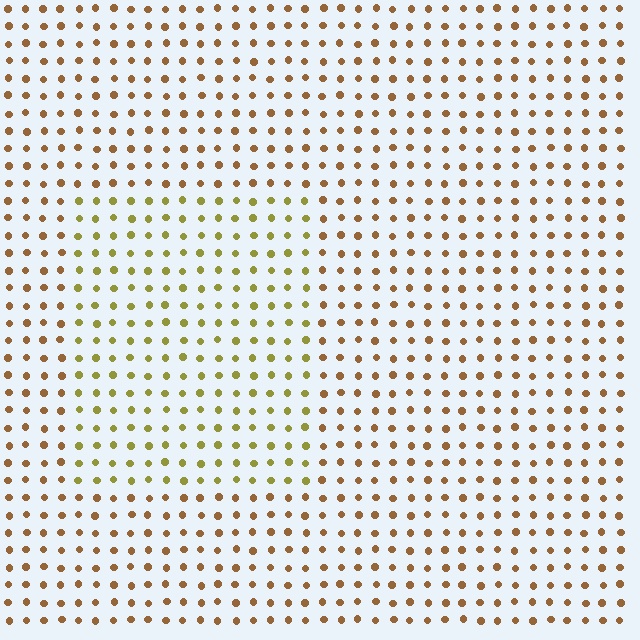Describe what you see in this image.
The image is filled with small brown elements in a uniform arrangement. A rectangle-shaped region is visible where the elements are tinted to a slightly different hue, forming a subtle color boundary.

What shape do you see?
I see a rectangle.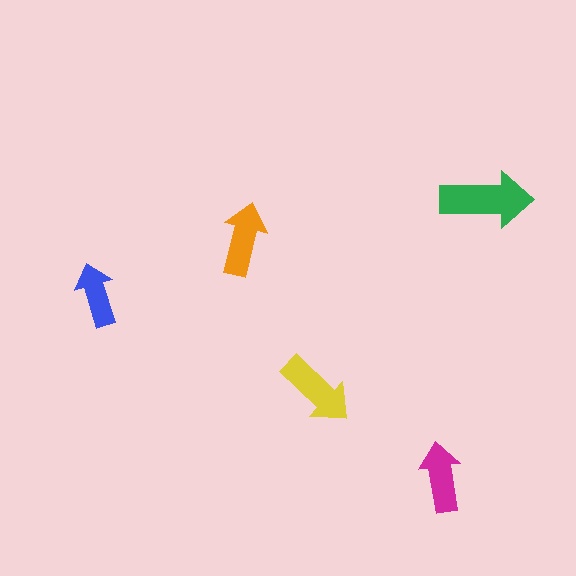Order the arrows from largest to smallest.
the green one, the yellow one, the orange one, the magenta one, the blue one.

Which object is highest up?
The green arrow is topmost.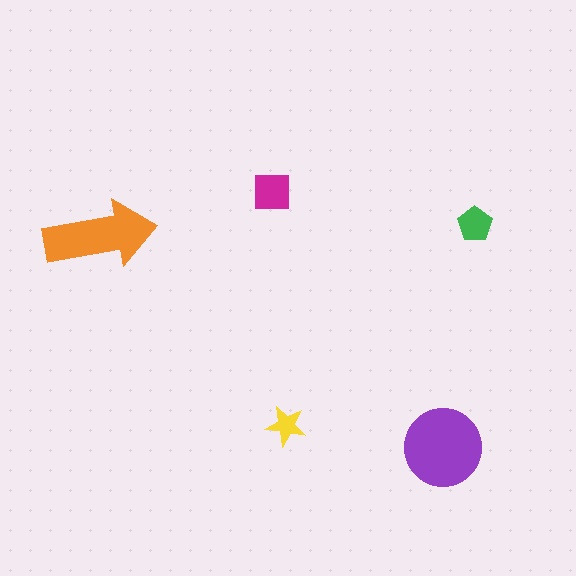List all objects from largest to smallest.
The purple circle, the orange arrow, the magenta square, the green pentagon, the yellow star.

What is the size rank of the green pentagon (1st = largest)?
4th.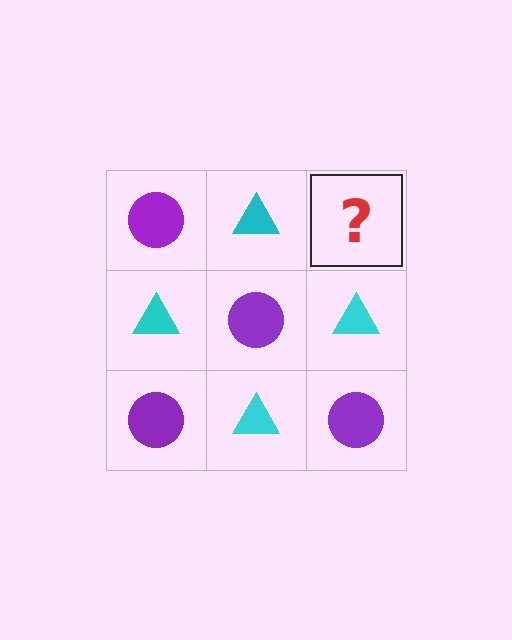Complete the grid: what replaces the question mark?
The question mark should be replaced with a purple circle.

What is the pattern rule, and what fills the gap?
The rule is that it alternates purple circle and cyan triangle in a checkerboard pattern. The gap should be filled with a purple circle.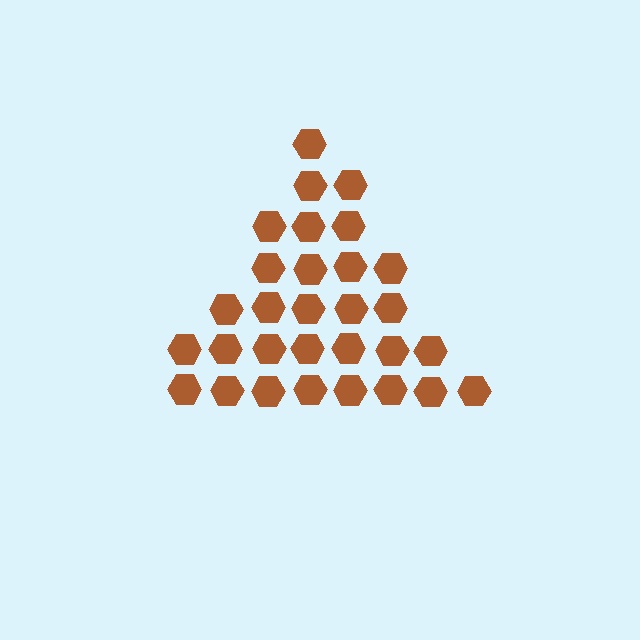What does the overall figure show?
The overall figure shows a triangle.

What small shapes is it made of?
It is made of small hexagons.